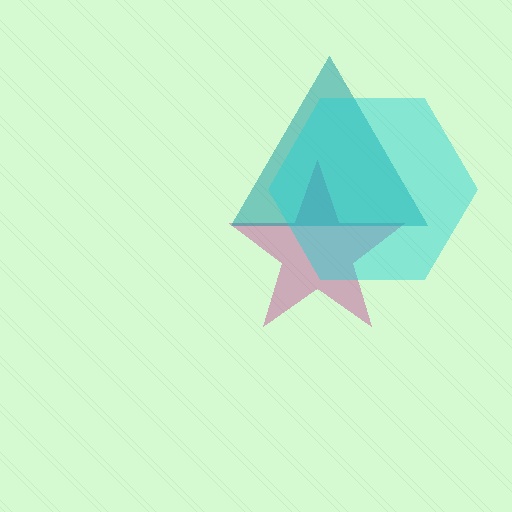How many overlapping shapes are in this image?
There are 3 overlapping shapes in the image.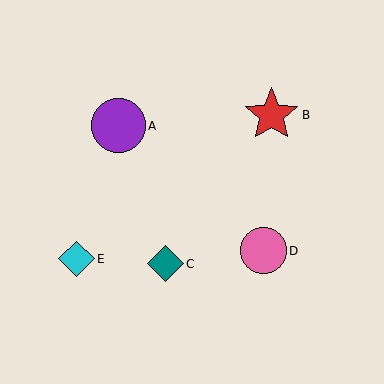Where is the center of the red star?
The center of the red star is at (272, 115).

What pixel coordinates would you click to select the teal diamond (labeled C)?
Click at (165, 264) to select the teal diamond C.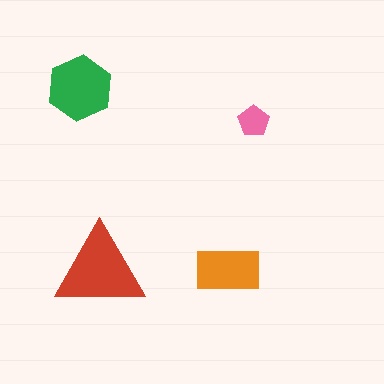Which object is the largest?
The red triangle.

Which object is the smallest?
The pink pentagon.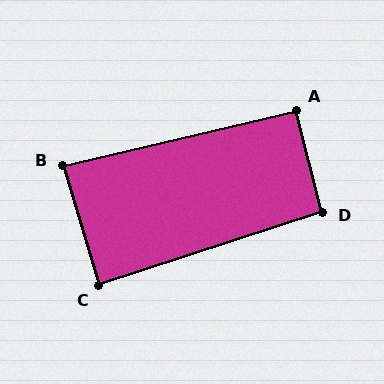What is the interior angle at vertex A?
Approximately 91 degrees (approximately right).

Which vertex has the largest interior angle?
D, at approximately 94 degrees.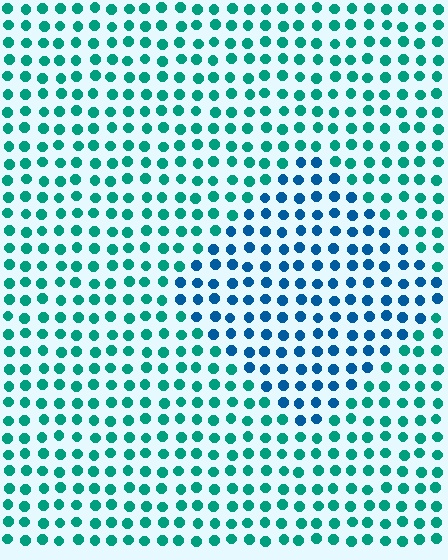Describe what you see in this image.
The image is filled with small teal elements in a uniform arrangement. A diamond-shaped region is visible where the elements are tinted to a slightly different hue, forming a subtle color boundary.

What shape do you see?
I see a diamond.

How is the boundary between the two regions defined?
The boundary is defined purely by a slight shift in hue (about 38 degrees). Spacing, size, and orientation are identical on both sides.